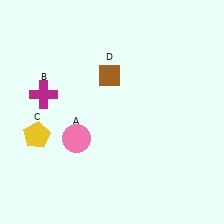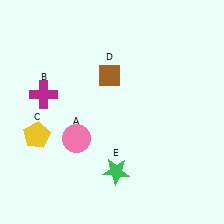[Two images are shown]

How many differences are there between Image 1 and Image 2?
There is 1 difference between the two images.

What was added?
A green star (E) was added in Image 2.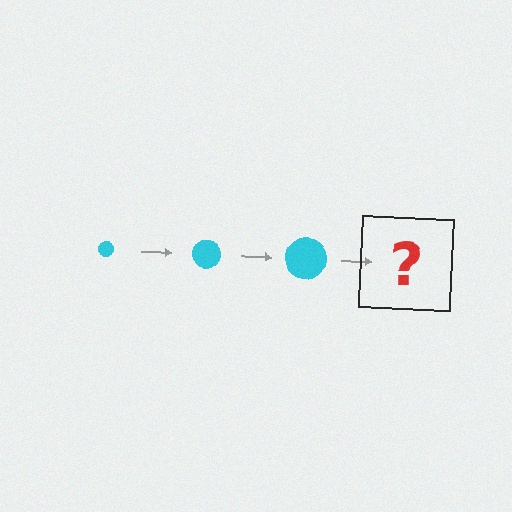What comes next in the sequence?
The next element should be a cyan circle, larger than the previous one.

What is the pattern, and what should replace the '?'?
The pattern is that the circle gets progressively larger each step. The '?' should be a cyan circle, larger than the previous one.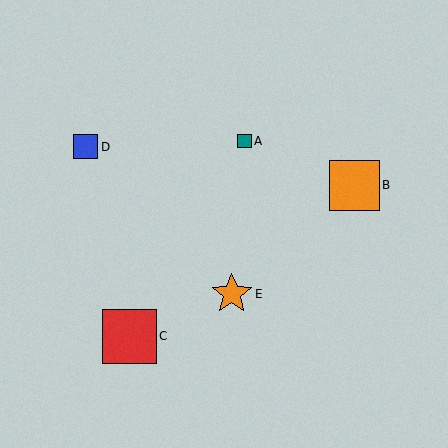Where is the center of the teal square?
The center of the teal square is at (245, 141).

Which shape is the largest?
The red square (labeled C) is the largest.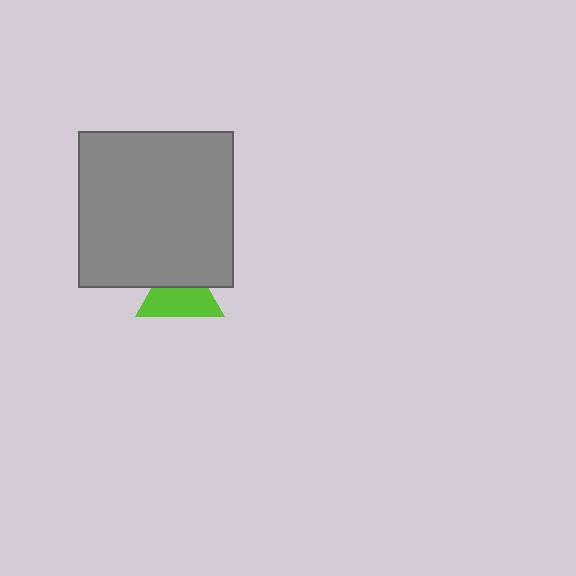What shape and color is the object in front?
The object in front is a gray square.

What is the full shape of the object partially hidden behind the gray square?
The partially hidden object is a lime triangle.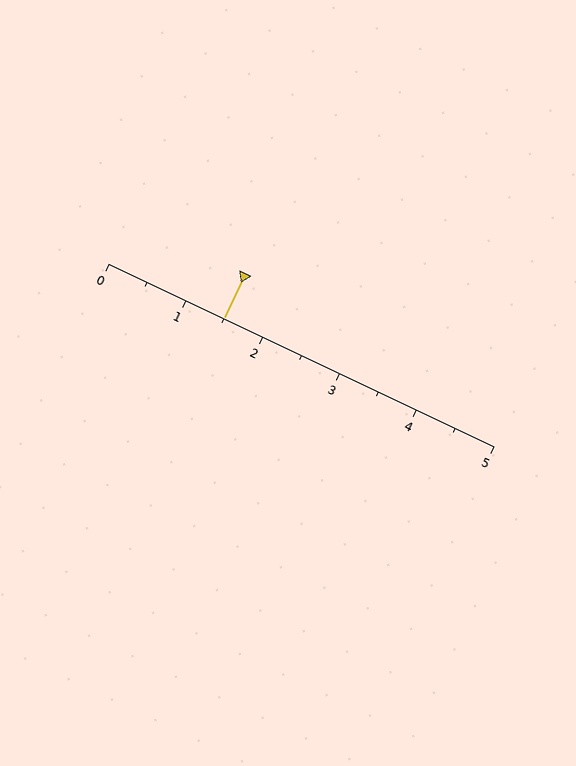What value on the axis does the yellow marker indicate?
The marker indicates approximately 1.5.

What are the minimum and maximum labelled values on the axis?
The axis runs from 0 to 5.